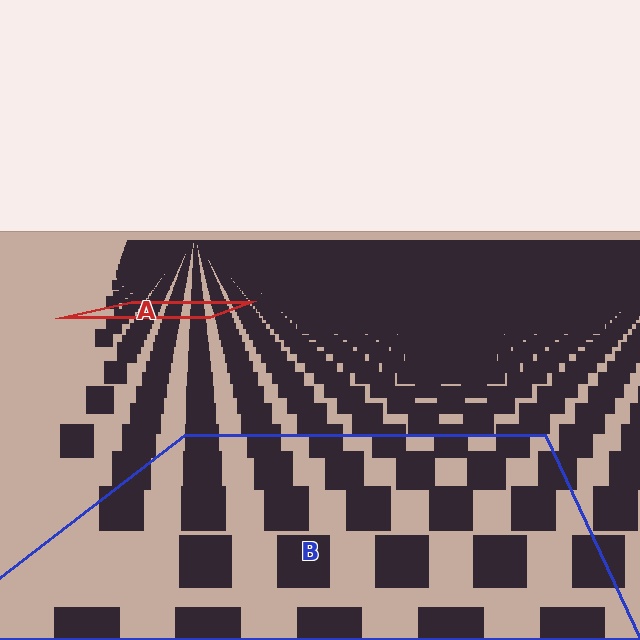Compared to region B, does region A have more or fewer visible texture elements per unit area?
Region A has more texture elements per unit area — they are packed more densely because it is farther away.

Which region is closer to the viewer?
Region B is closer. The texture elements there are larger and more spread out.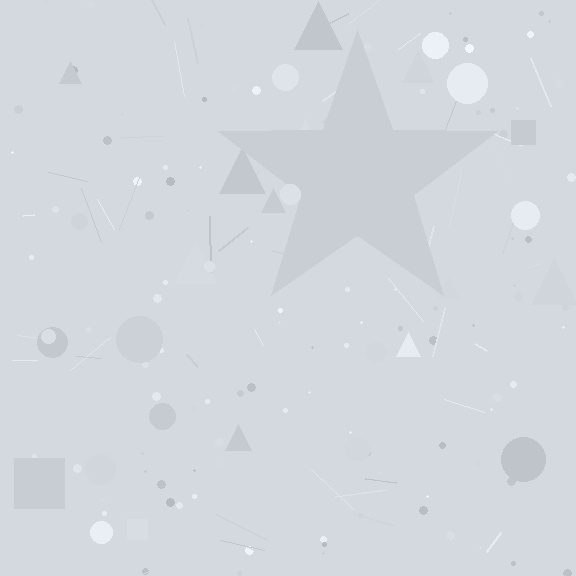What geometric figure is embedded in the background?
A star is embedded in the background.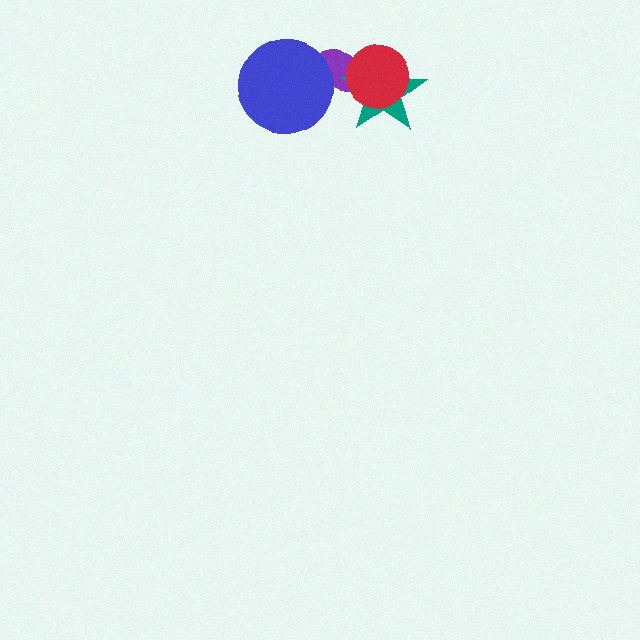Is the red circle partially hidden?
No, no other shape covers it.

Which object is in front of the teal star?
The red circle is in front of the teal star.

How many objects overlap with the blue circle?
1 object overlaps with the blue circle.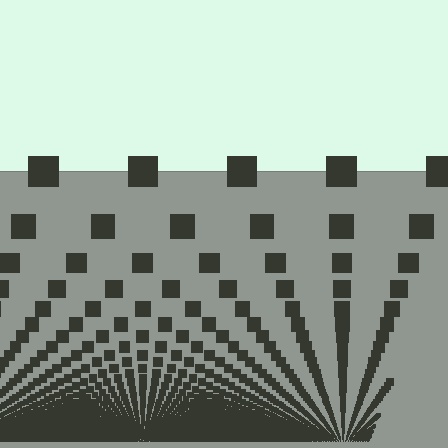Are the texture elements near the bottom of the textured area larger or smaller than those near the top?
Smaller. The gradient is inverted — elements near the bottom are smaller and denser.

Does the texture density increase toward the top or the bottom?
Density increases toward the bottom.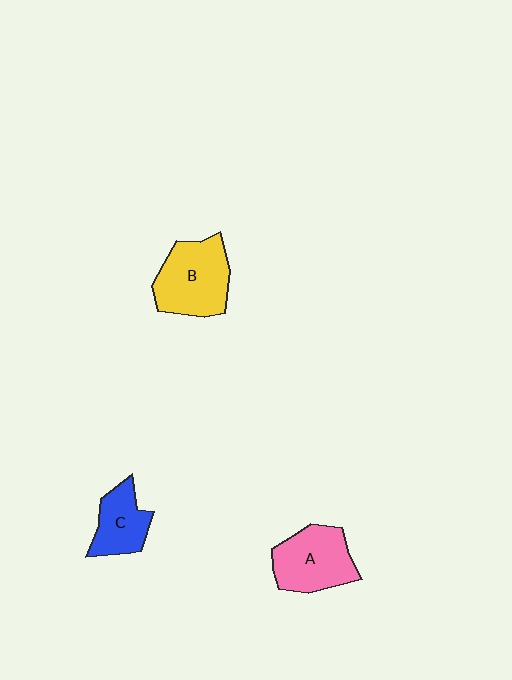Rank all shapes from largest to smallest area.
From largest to smallest: B (yellow), A (pink), C (blue).